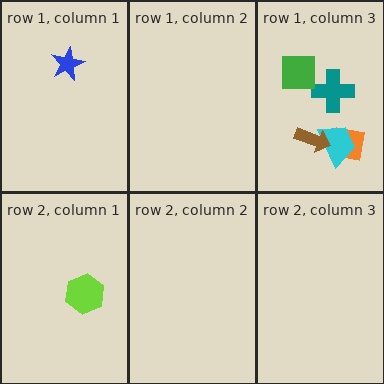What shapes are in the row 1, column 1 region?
The blue star.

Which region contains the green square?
The row 1, column 3 region.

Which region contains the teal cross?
The row 1, column 3 region.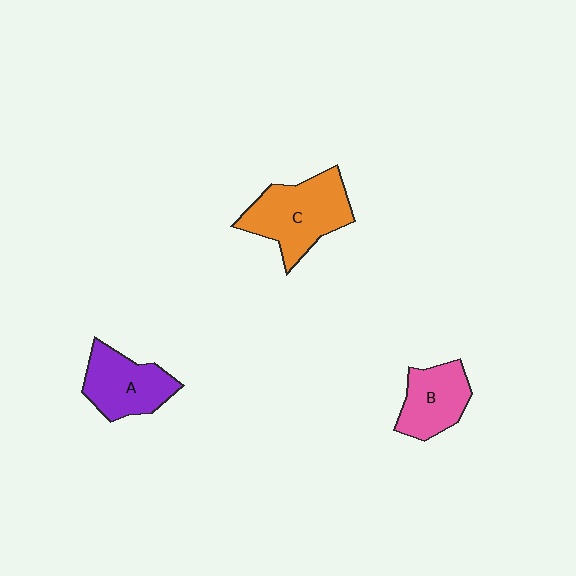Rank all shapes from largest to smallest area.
From largest to smallest: C (orange), A (purple), B (pink).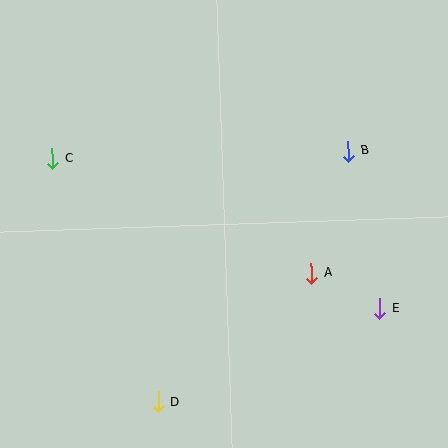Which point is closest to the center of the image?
Point A at (311, 273) is closest to the center.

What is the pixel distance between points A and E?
The distance between A and E is 77 pixels.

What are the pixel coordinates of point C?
Point C is at (53, 159).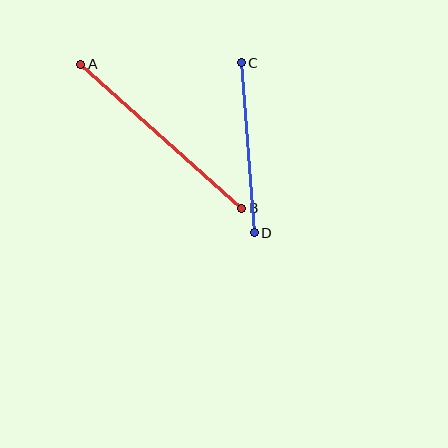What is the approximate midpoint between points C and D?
The midpoint is at approximately (248, 148) pixels.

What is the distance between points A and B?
The distance is approximately 216 pixels.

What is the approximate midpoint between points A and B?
The midpoint is at approximately (161, 136) pixels.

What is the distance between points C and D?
The distance is approximately 170 pixels.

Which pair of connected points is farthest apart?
Points A and B are farthest apart.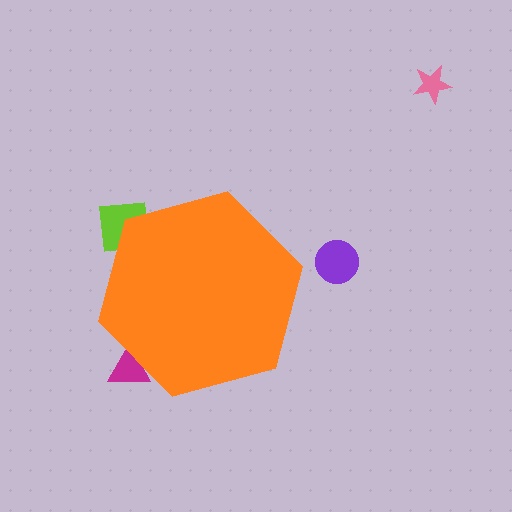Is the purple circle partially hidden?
No, the purple circle is fully visible.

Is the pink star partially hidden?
No, the pink star is fully visible.